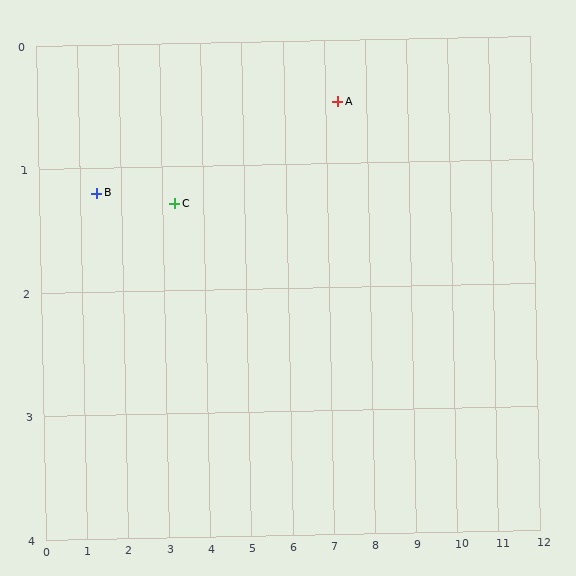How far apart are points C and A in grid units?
Points C and A are about 4.1 grid units apart.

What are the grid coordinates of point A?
Point A is at approximately (7.3, 0.5).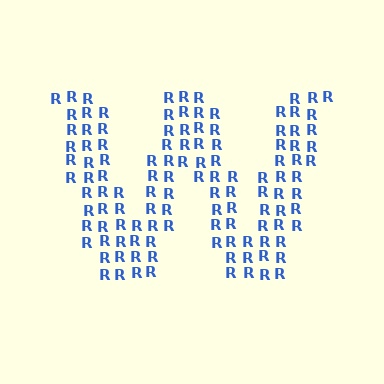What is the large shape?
The large shape is the letter W.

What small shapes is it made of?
It is made of small letter R's.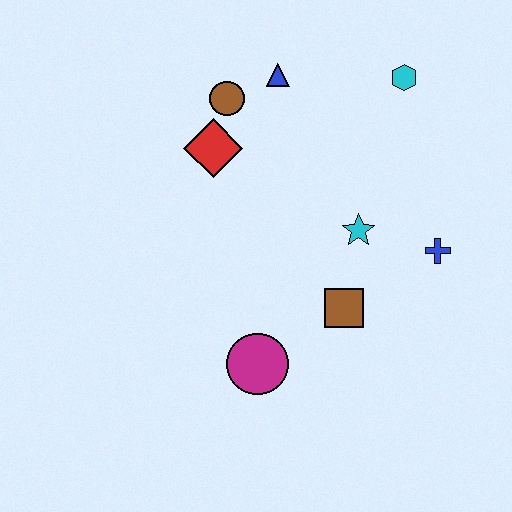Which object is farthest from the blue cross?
The brown circle is farthest from the blue cross.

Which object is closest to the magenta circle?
The brown square is closest to the magenta circle.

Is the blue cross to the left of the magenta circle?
No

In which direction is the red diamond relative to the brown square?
The red diamond is above the brown square.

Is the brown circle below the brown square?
No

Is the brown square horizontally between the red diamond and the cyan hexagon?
Yes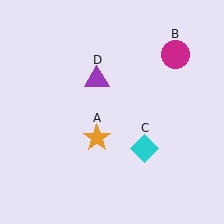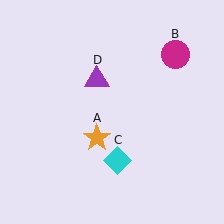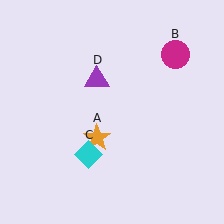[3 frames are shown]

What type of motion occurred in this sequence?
The cyan diamond (object C) rotated clockwise around the center of the scene.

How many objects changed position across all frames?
1 object changed position: cyan diamond (object C).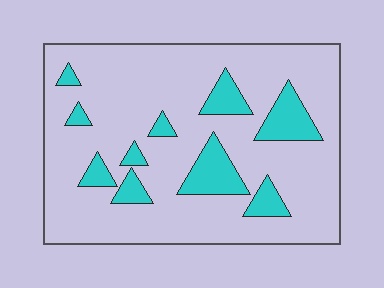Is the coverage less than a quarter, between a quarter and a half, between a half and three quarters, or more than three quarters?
Less than a quarter.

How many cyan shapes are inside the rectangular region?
10.